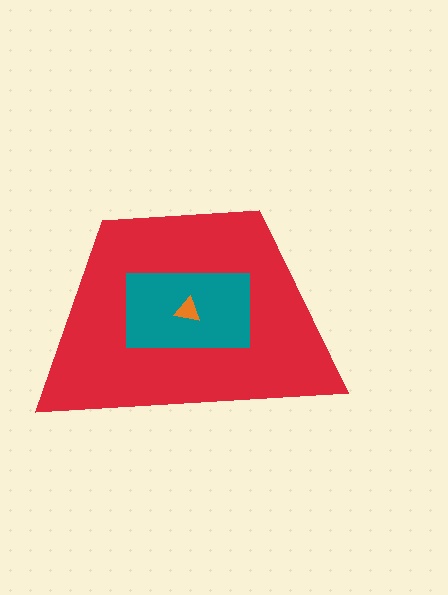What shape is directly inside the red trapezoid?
The teal rectangle.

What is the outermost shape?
The red trapezoid.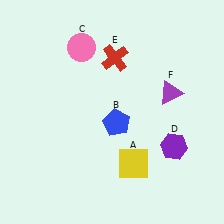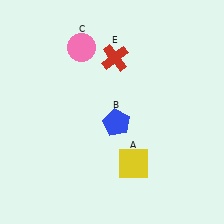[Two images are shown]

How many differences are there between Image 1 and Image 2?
There are 2 differences between the two images.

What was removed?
The purple hexagon (D), the purple triangle (F) were removed in Image 2.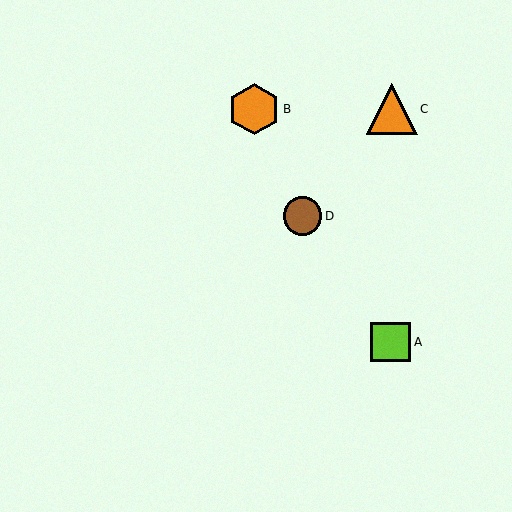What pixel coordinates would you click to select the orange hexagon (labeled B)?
Click at (254, 109) to select the orange hexagon B.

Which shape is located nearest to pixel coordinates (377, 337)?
The lime square (labeled A) at (391, 342) is nearest to that location.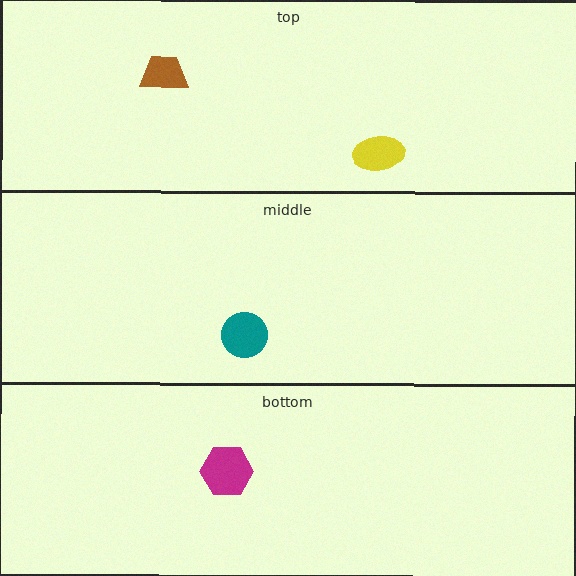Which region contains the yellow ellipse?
The top region.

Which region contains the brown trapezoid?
The top region.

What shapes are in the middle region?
The teal circle.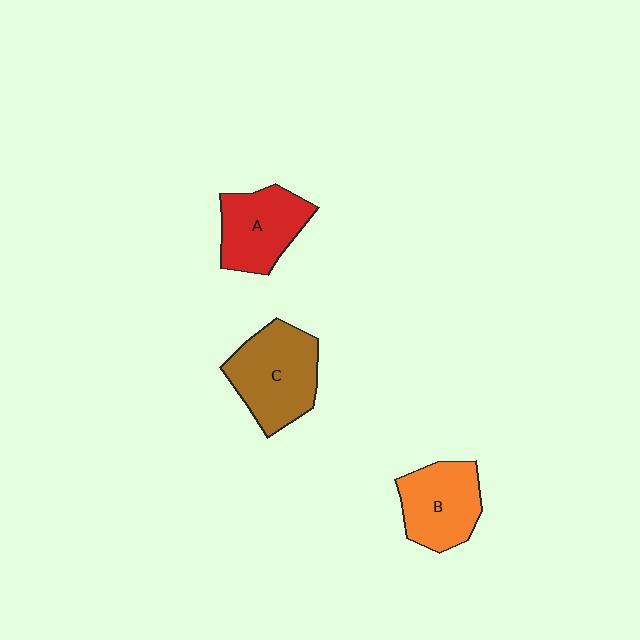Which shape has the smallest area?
Shape A (red).